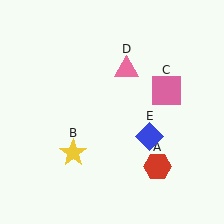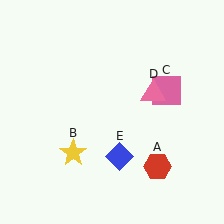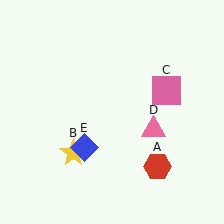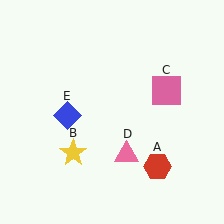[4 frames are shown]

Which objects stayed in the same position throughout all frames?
Red hexagon (object A) and yellow star (object B) and pink square (object C) remained stationary.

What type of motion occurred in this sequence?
The pink triangle (object D), blue diamond (object E) rotated clockwise around the center of the scene.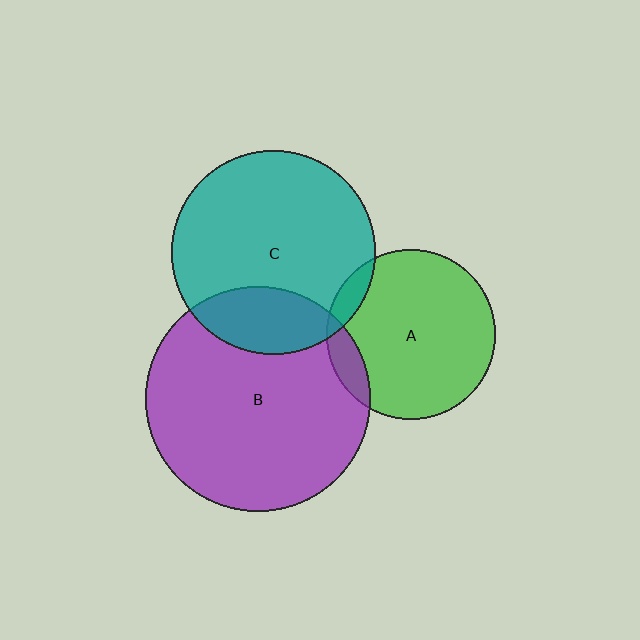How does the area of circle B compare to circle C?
Approximately 1.2 times.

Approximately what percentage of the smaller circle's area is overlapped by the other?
Approximately 10%.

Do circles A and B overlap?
Yes.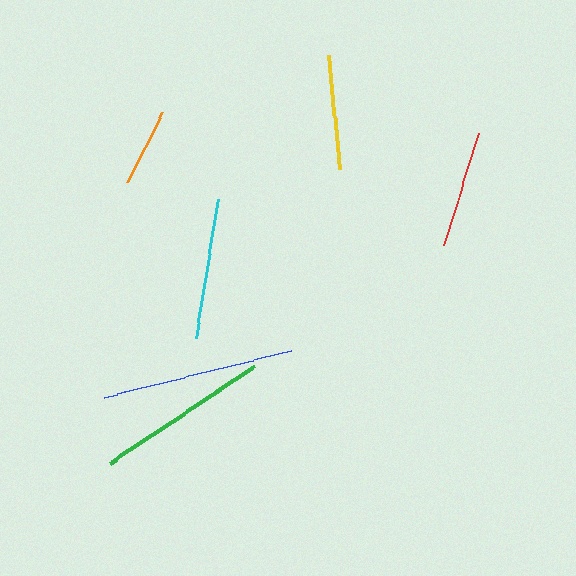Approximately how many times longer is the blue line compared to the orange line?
The blue line is approximately 2.4 times the length of the orange line.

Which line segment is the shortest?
The orange line is the shortest at approximately 79 pixels.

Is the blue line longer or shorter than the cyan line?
The blue line is longer than the cyan line.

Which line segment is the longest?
The blue line is the longest at approximately 193 pixels.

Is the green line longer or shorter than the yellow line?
The green line is longer than the yellow line.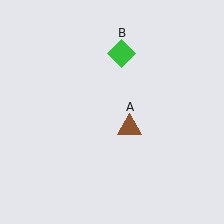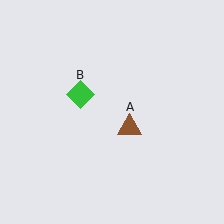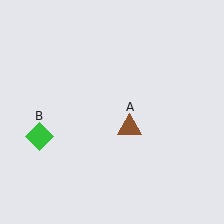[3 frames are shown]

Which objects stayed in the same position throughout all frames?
Brown triangle (object A) remained stationary.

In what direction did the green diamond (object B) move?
The green diamond (object B) moved down and to the left.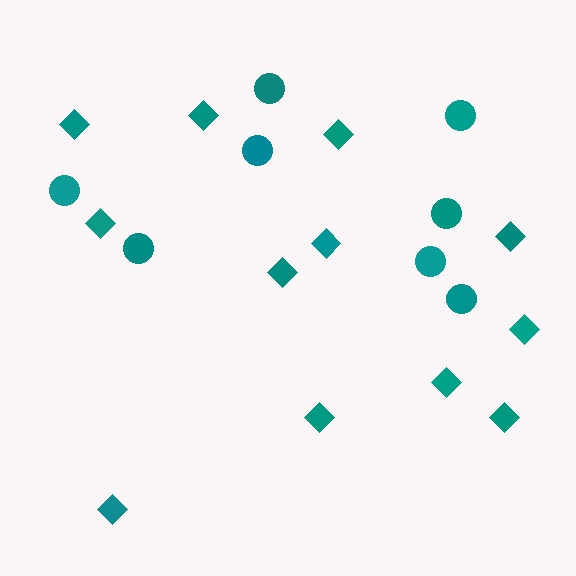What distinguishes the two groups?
There are 2 groups: one group of circles (8) and one group of diamonds (12).